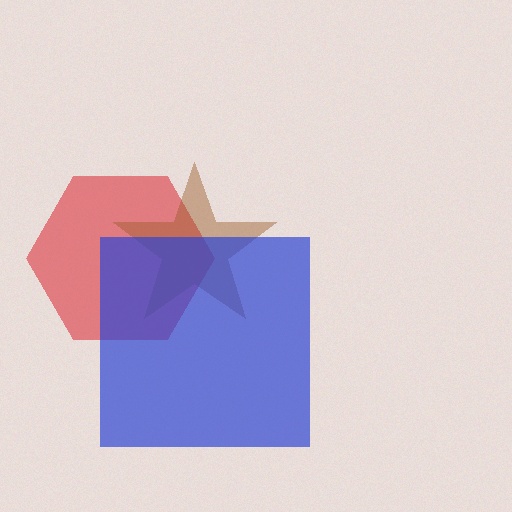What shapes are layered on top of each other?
The layered shapes are: a red hexagon, a brown star, a blue square.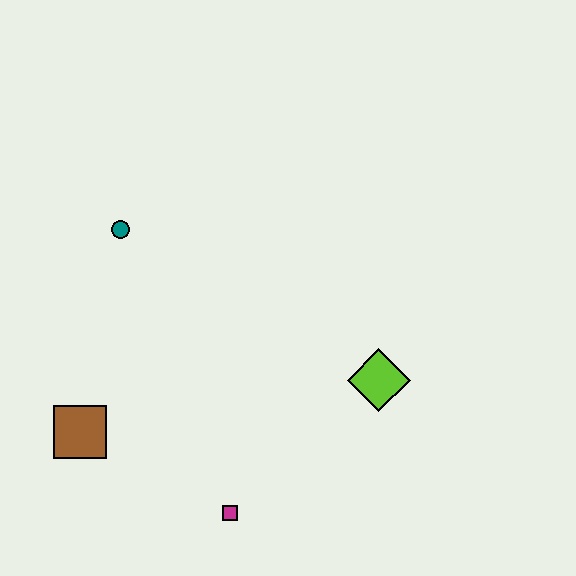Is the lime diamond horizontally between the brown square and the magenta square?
No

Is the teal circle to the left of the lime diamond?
Yes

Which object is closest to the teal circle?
The brown square is closest to the teal circle.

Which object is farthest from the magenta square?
The teal circle is farthest from the magenta square.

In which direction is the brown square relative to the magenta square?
The brown square is to the left of the magenta square.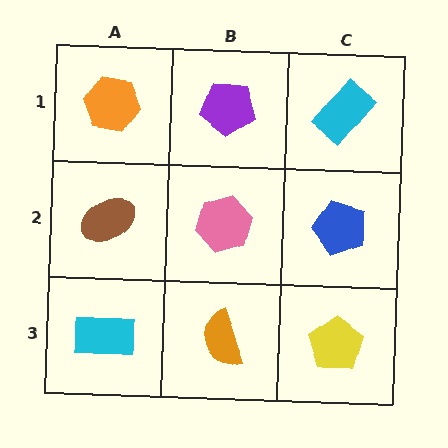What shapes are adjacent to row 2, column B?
A purple pentagon (row 1, column B), an orange semicircle (row 3, column B), a brown ellipse (row 2, column A), a blue pentagon (row 2, column C).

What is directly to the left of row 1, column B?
An orange hexagon.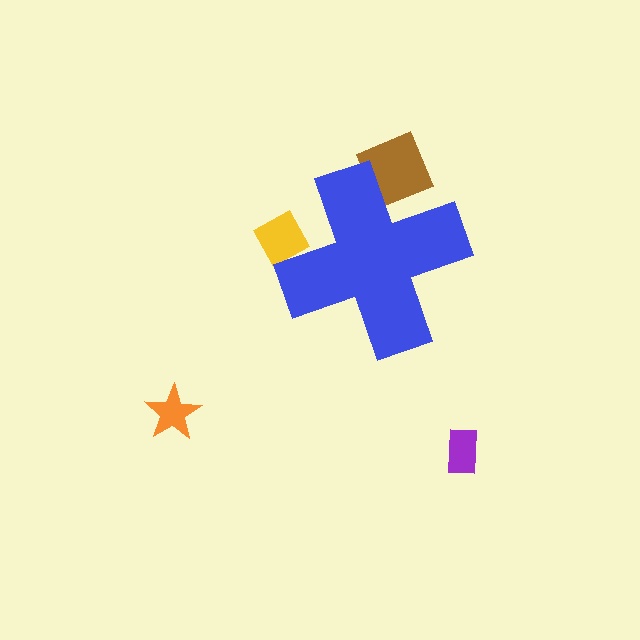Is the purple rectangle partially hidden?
No, the purple rectangle is fully visible.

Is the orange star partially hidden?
No, the orange star is fully visible.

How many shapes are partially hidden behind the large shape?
2 shapes are partially hidden.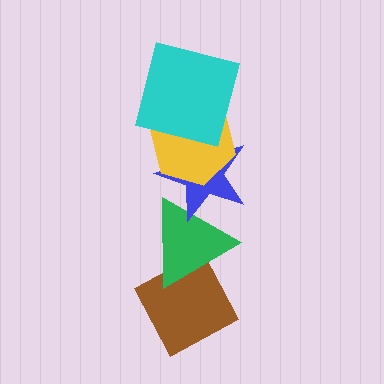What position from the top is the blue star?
The blue star is 3rd from the top.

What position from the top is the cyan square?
The cyan square is 1st from the top.